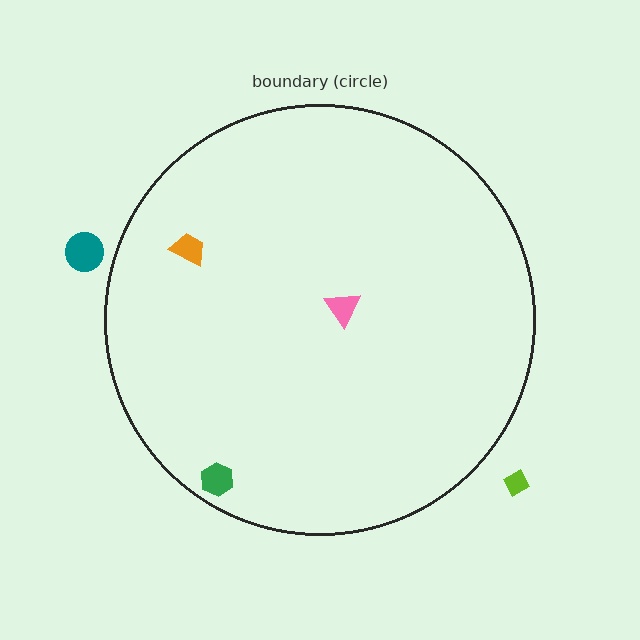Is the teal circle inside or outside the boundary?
Outside.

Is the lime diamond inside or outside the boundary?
Outside.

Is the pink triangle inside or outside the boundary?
Inside.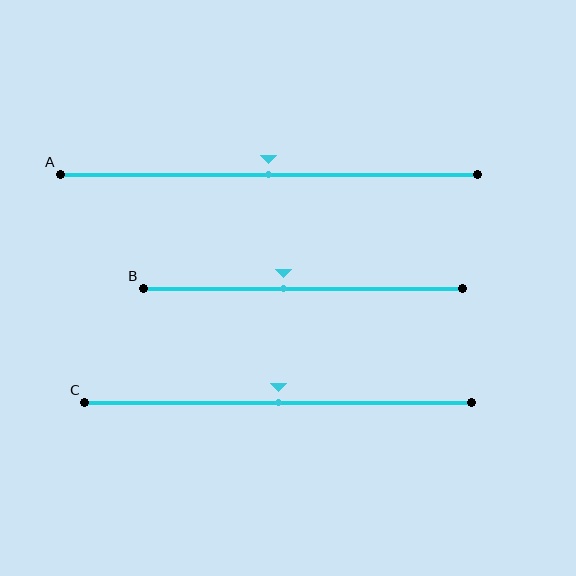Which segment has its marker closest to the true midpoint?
Segment A has its marker closest to the true midpoint.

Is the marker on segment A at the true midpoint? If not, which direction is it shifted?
Yes, the marker on segment A is at the true midpoint.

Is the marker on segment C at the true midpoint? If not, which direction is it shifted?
Yes, the marker on segment C is at the true midpoint.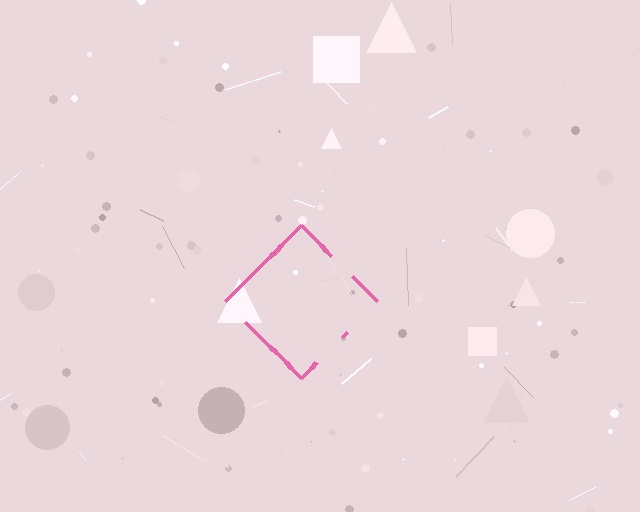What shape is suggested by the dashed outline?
The dashed outline suggests a diamond.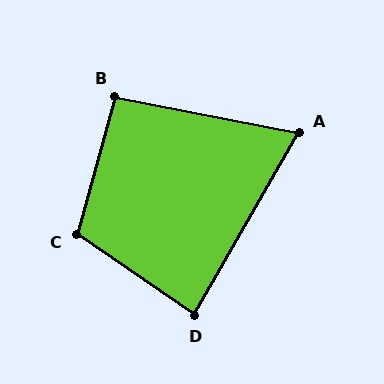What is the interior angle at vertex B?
Approximately 94 degrees (approximately right).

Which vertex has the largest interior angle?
C, at approximately 109 degrees.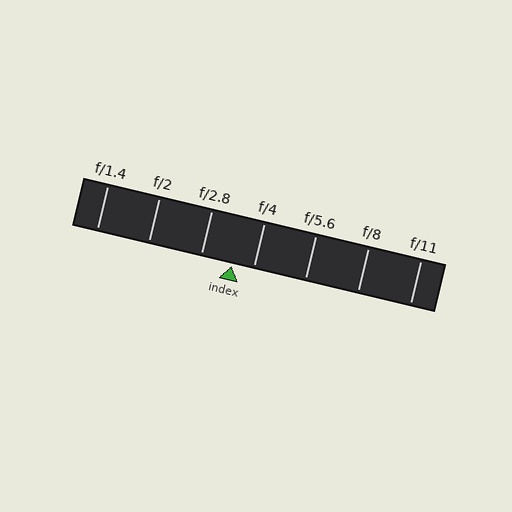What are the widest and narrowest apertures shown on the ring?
The widest aperture shown is f/1.4 and the narrowest is f/11.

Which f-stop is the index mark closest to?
The index mark is closest to f/4.